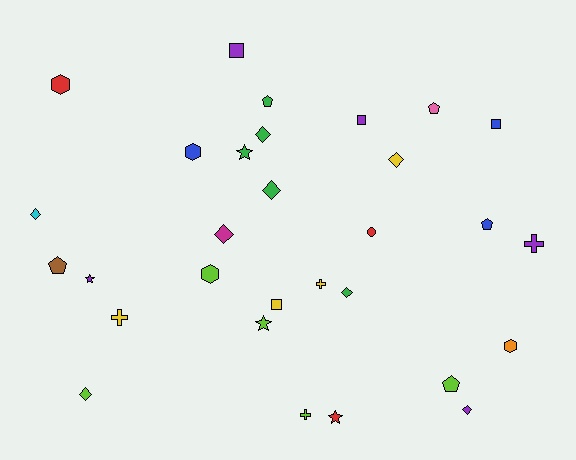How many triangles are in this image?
There are no triangles.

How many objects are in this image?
There are 30 objects.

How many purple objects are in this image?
There are 5 purple objects.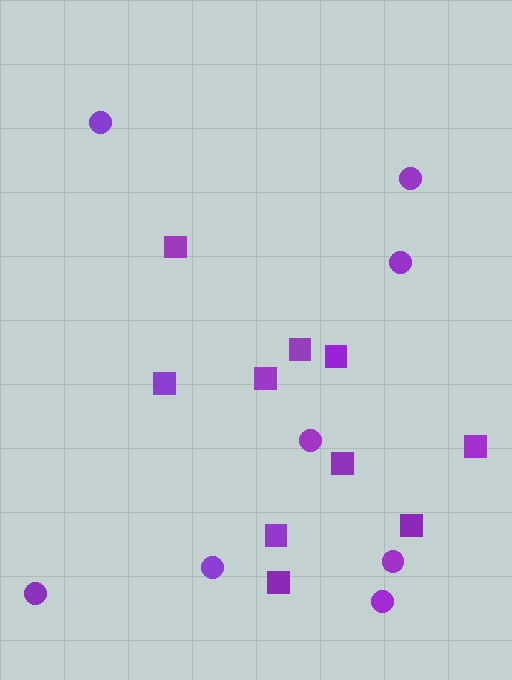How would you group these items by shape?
There are 2 groups: one group of circles (8) and one group of squares (10).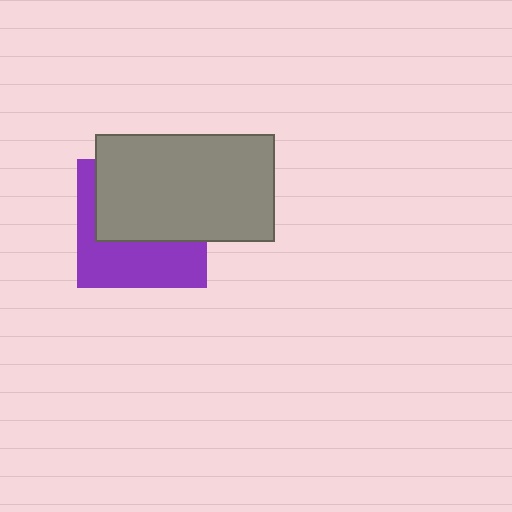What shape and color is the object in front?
The object in front is a gray rectangle.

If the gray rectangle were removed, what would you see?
You would see the complete purple square.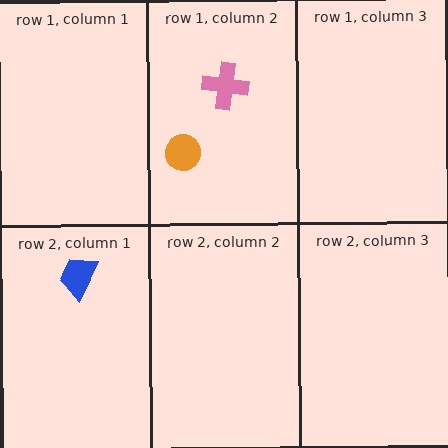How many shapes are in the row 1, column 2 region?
2.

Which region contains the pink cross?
The row 1, column 2 region.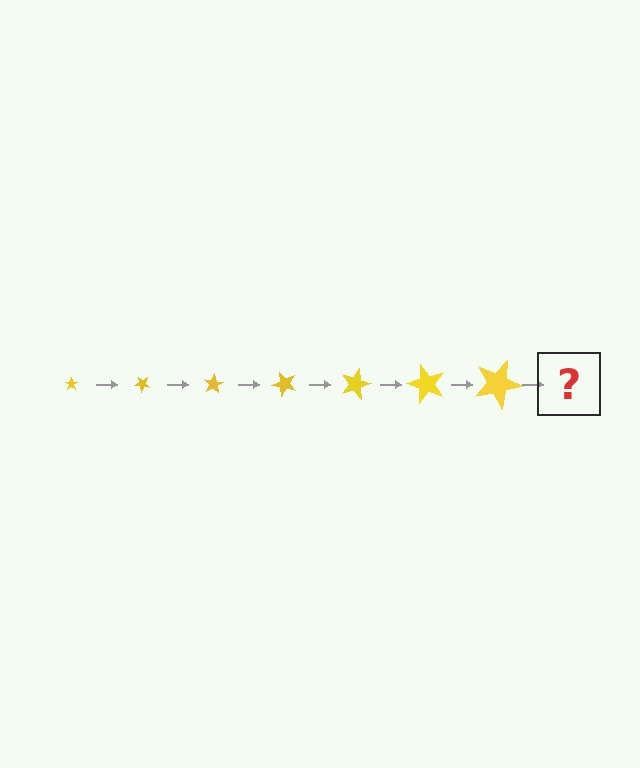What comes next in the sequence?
The next element should be a star, larger than the previous one and rotated 280 degrees from the start.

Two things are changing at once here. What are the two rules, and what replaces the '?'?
The two rules are that the star grows larger each step and it rotates 40 degrees each step. The '?' should be a star, larger than the previous one and rotated 280 degrees from the start.